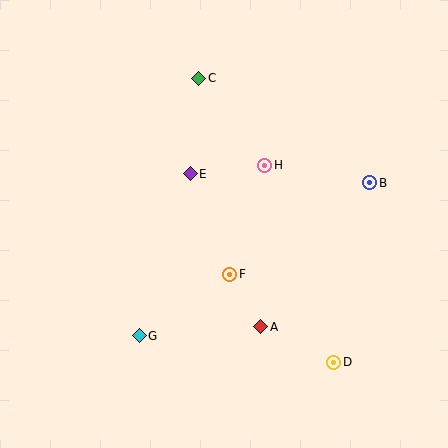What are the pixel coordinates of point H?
Point H is at (265, 165).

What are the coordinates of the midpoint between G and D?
The midpoint between G and D is at (237, 349).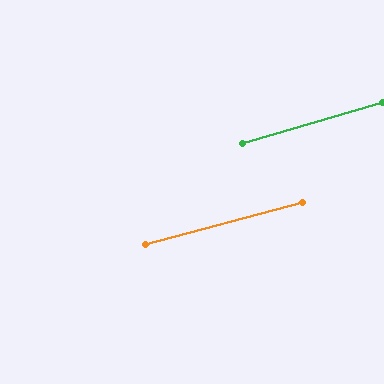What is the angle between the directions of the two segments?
Approximately 2 degrees.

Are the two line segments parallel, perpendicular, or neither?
Parallel — their directions differ by only 1.7°.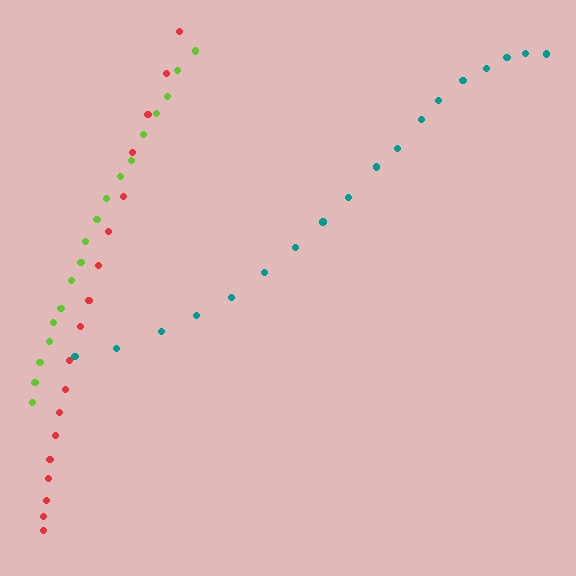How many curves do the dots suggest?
There are 3 distinct paths.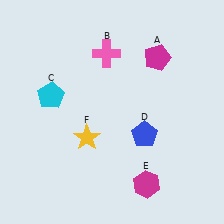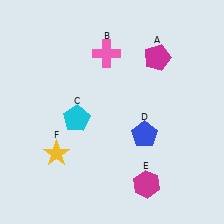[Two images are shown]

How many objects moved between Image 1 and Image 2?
2 objects moved between the two images.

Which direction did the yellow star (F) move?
The yellow star (F) moved left.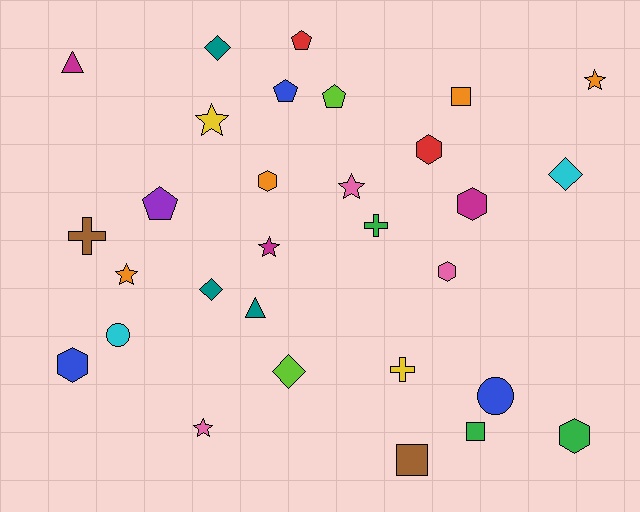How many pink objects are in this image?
There are 3 pink objects.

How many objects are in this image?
There are 30 objects.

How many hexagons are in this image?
There are 6 hexagons.